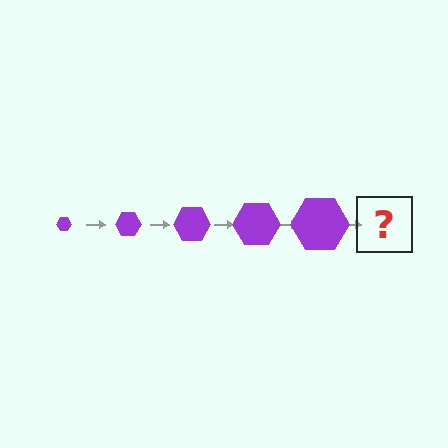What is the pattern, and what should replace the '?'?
The pattern is that the hexagon gets progressively larger each step. The '?' should be a purple hexagon, larger than the previous one.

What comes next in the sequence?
The next element should be a purple hexagon, larger than the previous one.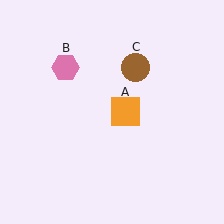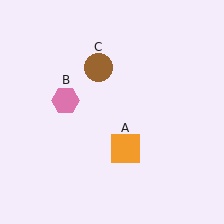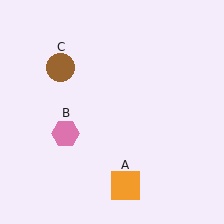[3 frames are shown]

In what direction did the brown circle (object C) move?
The brown circle (object C) moved left.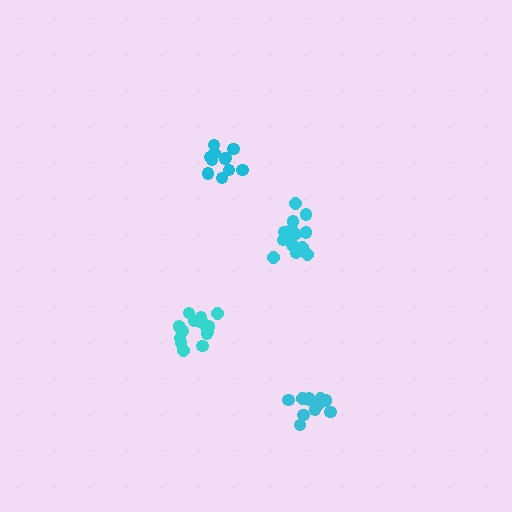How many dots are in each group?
Group 1: 15 dots, Group 2: 12 dots, Group 3: 12 dots, Group 4: 15 dots (54 total).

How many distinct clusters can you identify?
There are 4 distinct clusters.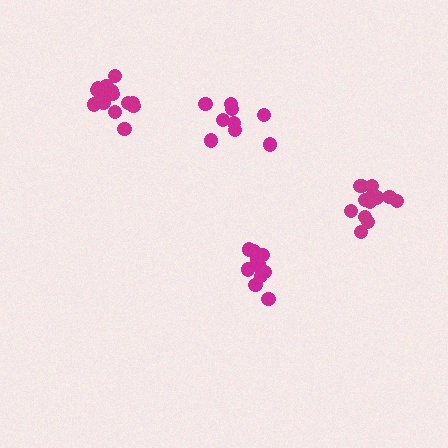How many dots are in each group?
Group 1: 15 dots, Group 2: 9 dots, Group 3: 11 dots, Group 4: 13 dots (48 total).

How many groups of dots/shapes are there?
There are 4 groups.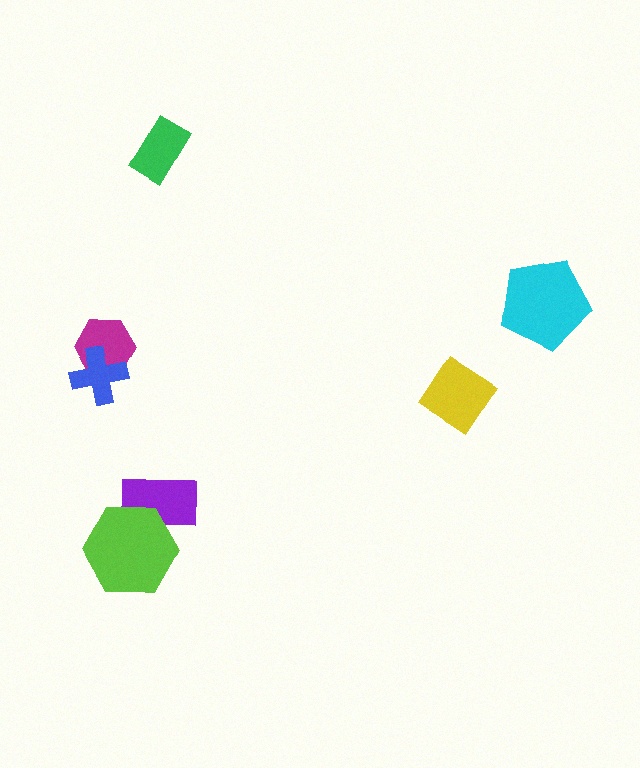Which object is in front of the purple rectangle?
The lime hexagon is in front of the purple rectangle.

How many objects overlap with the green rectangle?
0 objects overlap with the green rectangle.